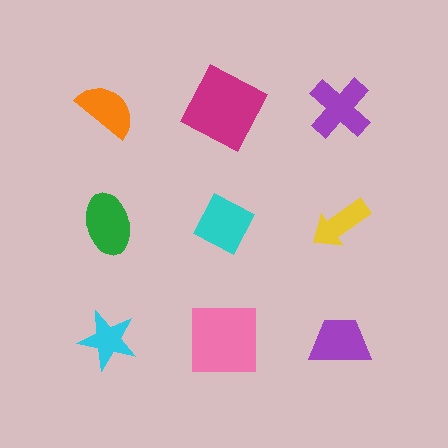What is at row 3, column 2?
A pink square.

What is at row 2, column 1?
A green ellipse.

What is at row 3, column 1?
A cyan star.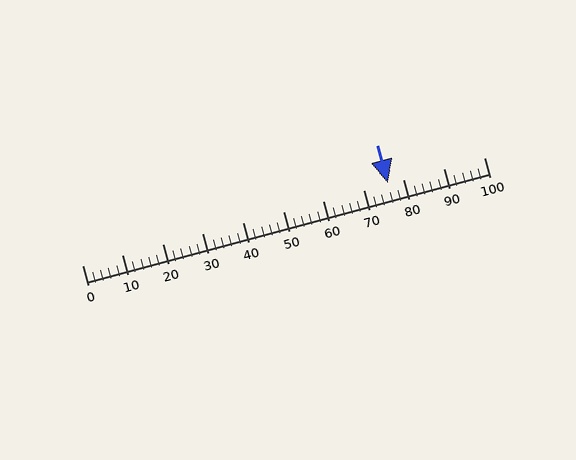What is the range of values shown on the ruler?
The ruler shows values from 0 to 100.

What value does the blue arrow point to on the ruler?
The blue arrow points to approximately 76.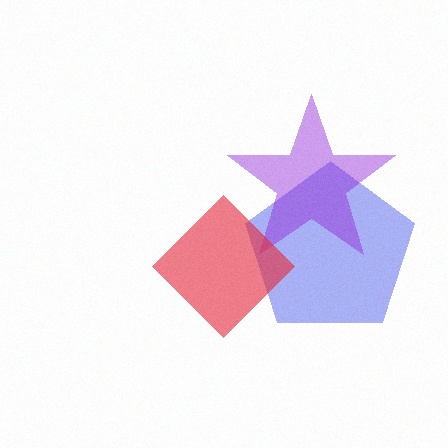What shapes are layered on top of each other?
The layered shapes are: a blue pentagon, a purple star, a red diamond.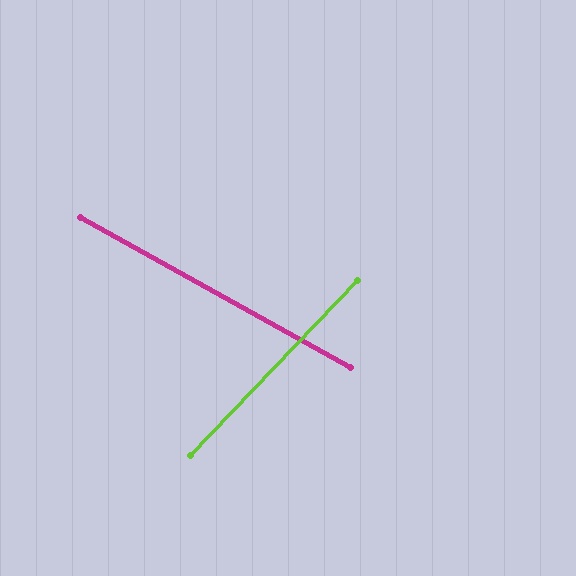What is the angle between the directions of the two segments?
Approximately 75 degrees.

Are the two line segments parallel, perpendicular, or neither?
Neither parallel nor perpendicular — they differ by about 75°.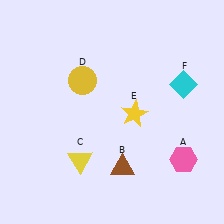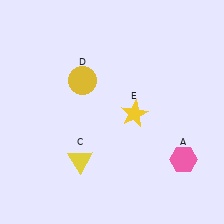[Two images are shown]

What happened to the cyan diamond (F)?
The cyan diamond (F) was removed in Image 2. It was in the top-right area of Image 1.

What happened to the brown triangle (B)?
The brown triangle (B) was removed in Image 2. It was in the bottom-right area of Image 1.